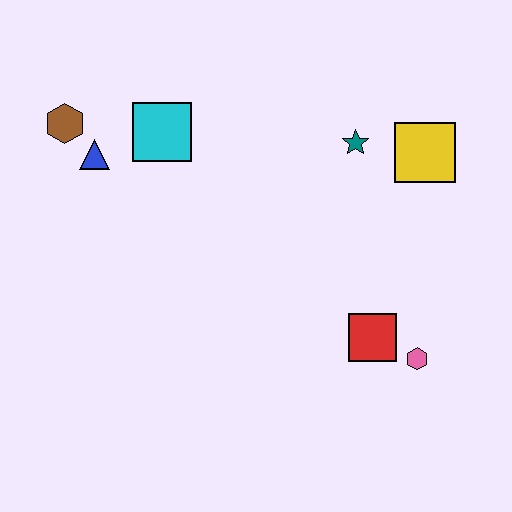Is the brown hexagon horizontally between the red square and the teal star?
No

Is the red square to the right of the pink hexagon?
No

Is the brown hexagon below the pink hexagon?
No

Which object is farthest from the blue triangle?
The pink hexagon is farthest from the blue triangle.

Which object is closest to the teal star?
The yellow square is closest to the teal star.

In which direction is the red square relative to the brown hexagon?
The red square is to the right of the brown hexagon.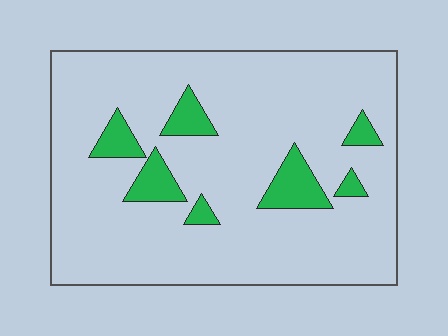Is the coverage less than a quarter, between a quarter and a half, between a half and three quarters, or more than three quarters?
Less than a quarter.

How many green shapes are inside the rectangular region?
7.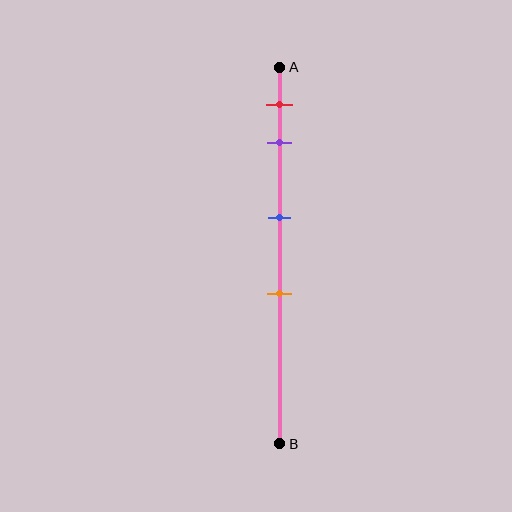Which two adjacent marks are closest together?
The red and purple marks are the closest adjacent pair.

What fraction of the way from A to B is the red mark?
The red mark is approximately 10% (0.1) of the way from A to B.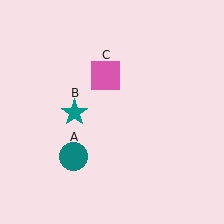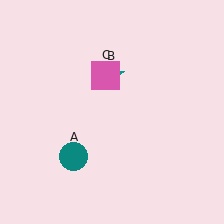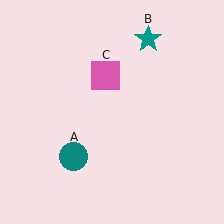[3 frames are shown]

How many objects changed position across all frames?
1 object changed position: teal star (object B).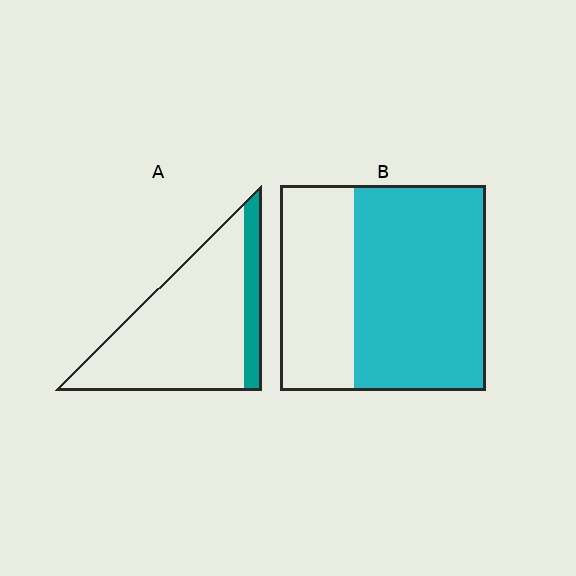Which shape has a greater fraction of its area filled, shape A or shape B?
Shape B.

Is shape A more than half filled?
No.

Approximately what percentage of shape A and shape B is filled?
A is approximately 15% and B is approximately 65%.